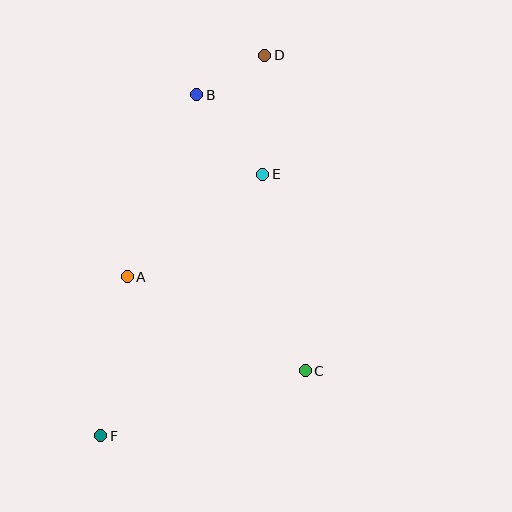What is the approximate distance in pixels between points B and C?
The distance between B and C is approximately 297 pixels.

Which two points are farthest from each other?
Points D and F are farthest from each other.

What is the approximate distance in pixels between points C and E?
The distance between C and E is approximately 201 pixels.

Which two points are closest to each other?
Points B and D are closest to each other.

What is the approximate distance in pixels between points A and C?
The distance between A and C is approximately 201 pixels.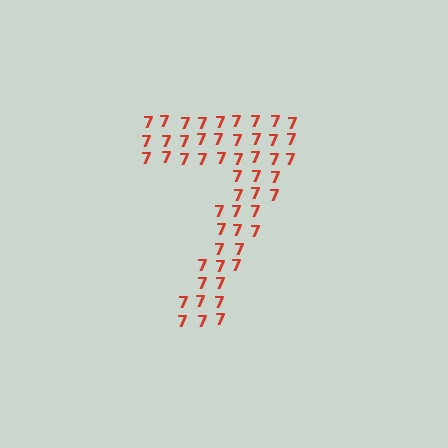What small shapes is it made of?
It is made of small digit 7's.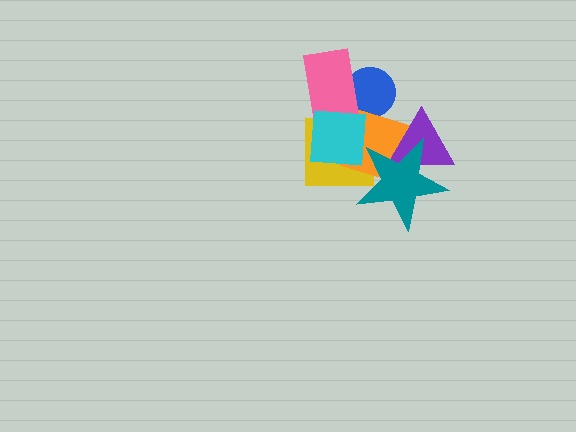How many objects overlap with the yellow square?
3 objects overlap with the yellow square.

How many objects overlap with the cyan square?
3 objects overlap with the cyan square.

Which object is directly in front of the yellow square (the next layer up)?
The orange diamond is directly in front of the yellow square.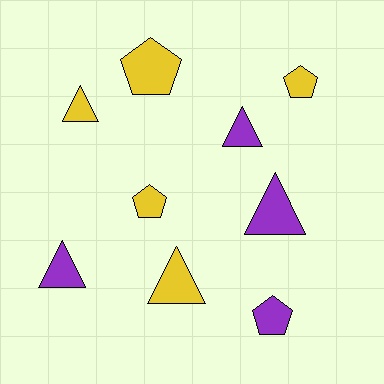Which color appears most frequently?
Yellow, with 5 objects.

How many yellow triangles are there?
There are 2 yellow triangles.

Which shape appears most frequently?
Triangle, with 5 objects.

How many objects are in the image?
There are 9 objects.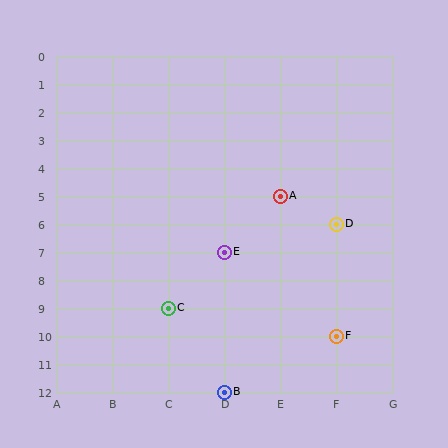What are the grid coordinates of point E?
Point E is at grid coordinates (D, 7).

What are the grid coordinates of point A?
Point A is at grid coordinates (E, 5).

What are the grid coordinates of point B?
Point B is at grid coordinates (D, 12).